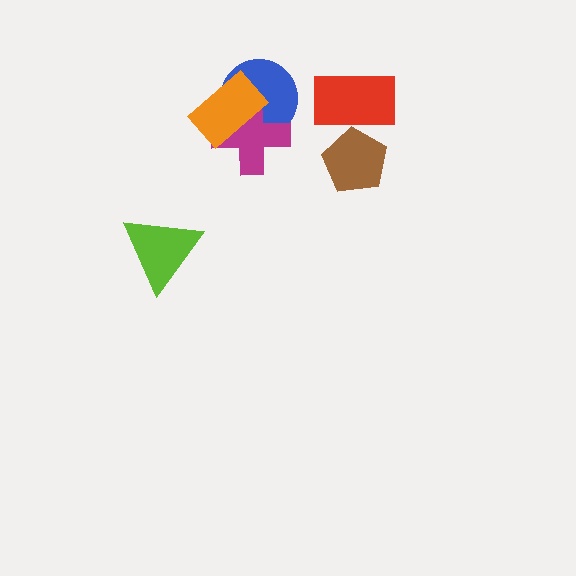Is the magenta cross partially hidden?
Yes, it is partially covered by another shape.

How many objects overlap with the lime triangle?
0 objects overlap with the lime triangle.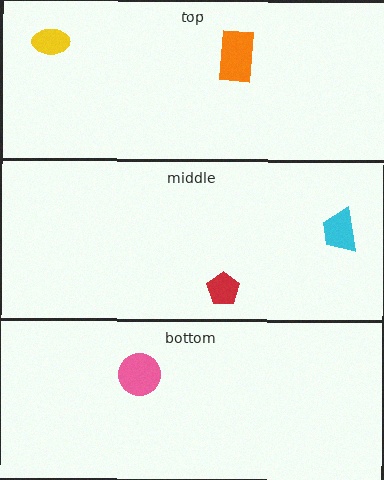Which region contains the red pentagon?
The middle region.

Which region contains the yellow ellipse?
The top region.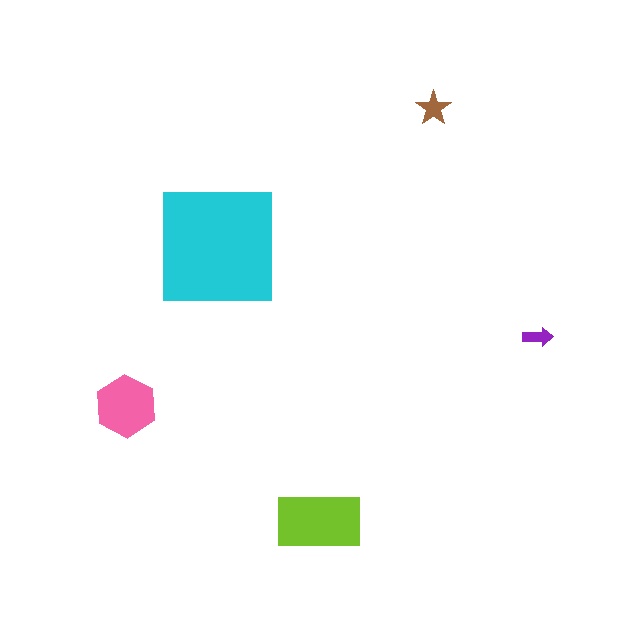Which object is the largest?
The cyan square.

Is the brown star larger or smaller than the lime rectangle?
Smaller.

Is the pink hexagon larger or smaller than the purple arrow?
Larger.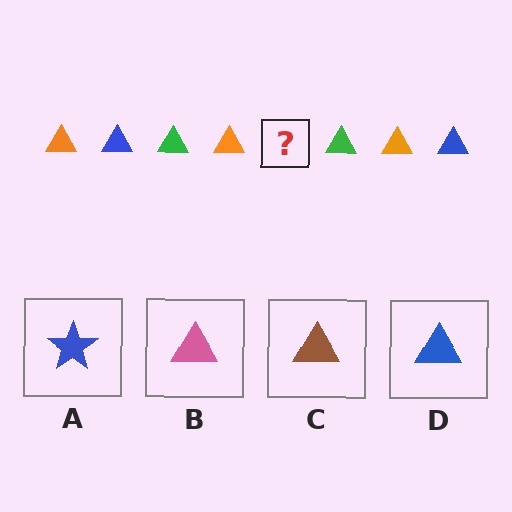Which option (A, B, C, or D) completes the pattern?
D.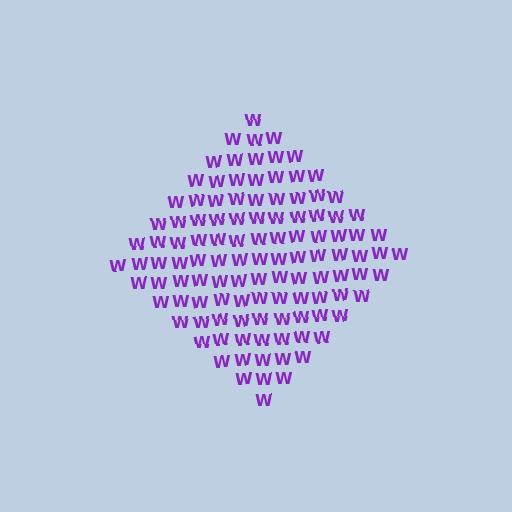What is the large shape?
The large shape is a diamond.